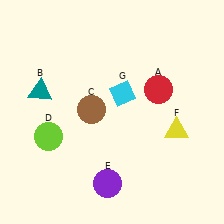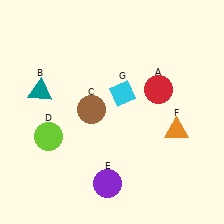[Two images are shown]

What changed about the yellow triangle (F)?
In Image 1, F is yellow. In Image 2, it changed to orange.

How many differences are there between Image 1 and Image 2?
There is 1 difference between the two images.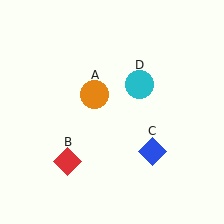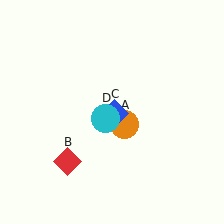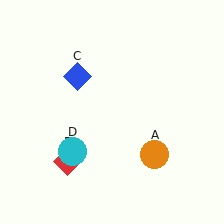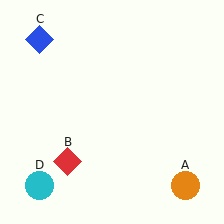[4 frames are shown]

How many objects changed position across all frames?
3 objects changed position: orange circle (object A), blue diamond (object C), cyan circle (object D).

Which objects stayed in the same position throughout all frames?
Red diamond (object B) remained stationary.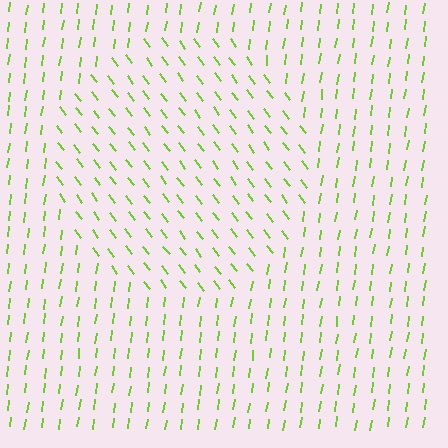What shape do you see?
I see a circle.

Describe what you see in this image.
The image is filled with small lime line segments. A circle region in the image has lines oriented differently from the surrounding lines, creating a visible texture boundary.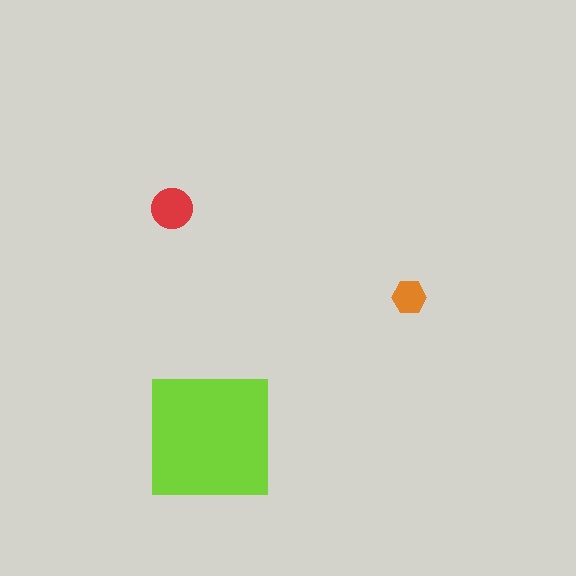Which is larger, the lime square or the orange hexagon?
The lime square.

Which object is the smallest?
The orange hexagon.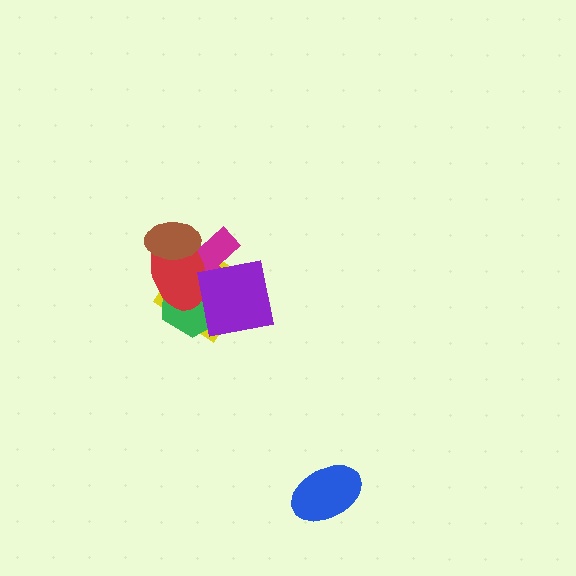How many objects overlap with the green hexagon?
4 objects overlap with the green hexagon.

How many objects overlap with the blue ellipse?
0 objects overlap with the blue ellipse.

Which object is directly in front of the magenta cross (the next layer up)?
The green hexagon is directly in front of the magenta cross.